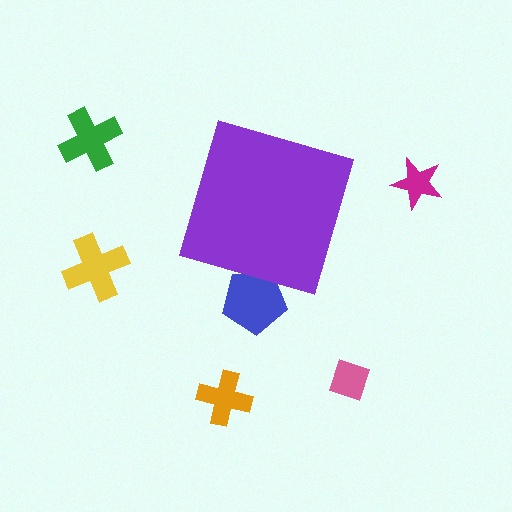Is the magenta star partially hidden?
No, the magenta star is fully visible.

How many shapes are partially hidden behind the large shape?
1 shape is partially hidden.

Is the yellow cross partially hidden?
No, the yellow cross is fully visible.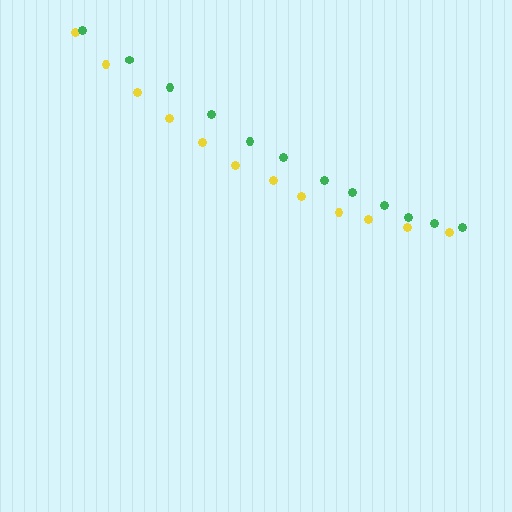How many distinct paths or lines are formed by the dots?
There are 2 distinct paths.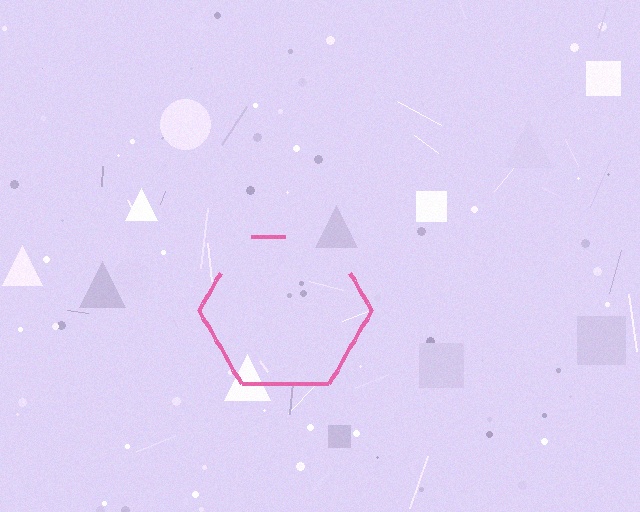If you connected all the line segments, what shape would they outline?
They would outline a hexagon.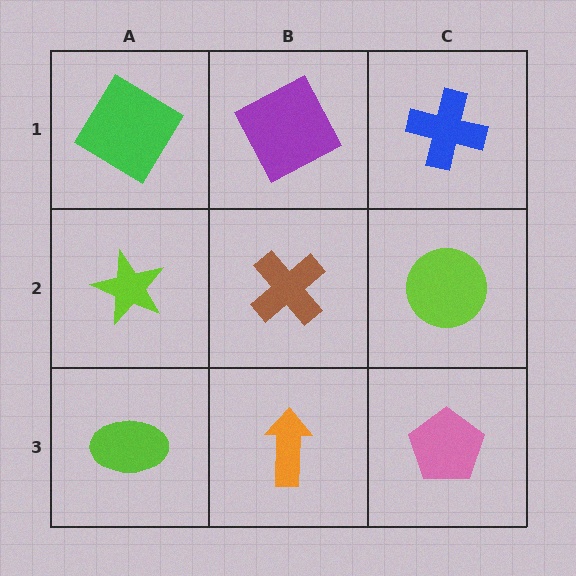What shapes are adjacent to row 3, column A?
A lime star (row 2, column A), an orange arrow (row 3, column B).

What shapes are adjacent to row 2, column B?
A purple square (row 1, column B), an orange arrow (row 3, column B), a lime star (row 2, column A), a lime circle (row 2, column C).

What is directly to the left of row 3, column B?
A lime ellipse.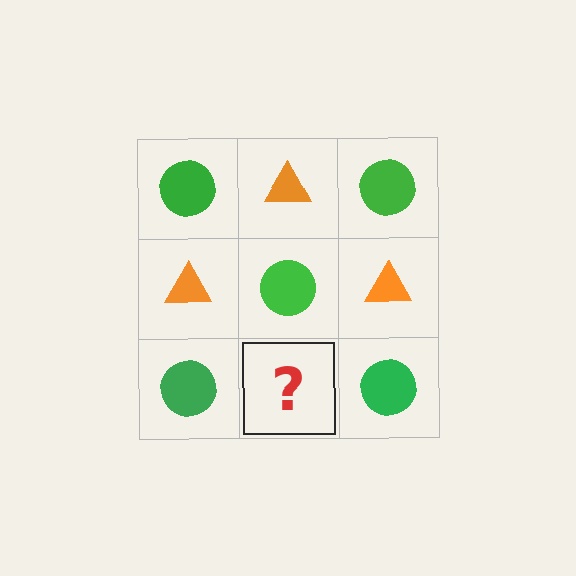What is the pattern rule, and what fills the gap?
The rule is that it alternates green circle and orange triangle in a checkerboard pattern. The gap should be filled with an orange triangle.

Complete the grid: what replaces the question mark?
The question mark should be replaced with an orange triangle.